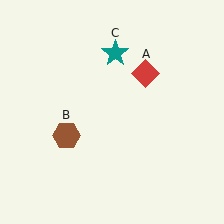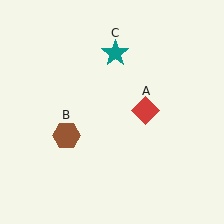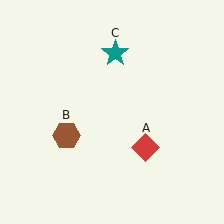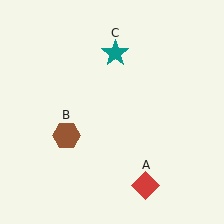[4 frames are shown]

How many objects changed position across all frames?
1 object changed position: red diamond (object A).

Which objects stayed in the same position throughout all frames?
Brown hexagon (object B) and teal star (object C) remained stationary.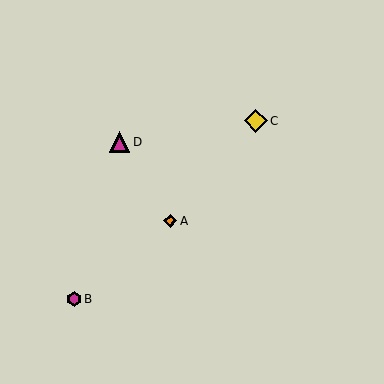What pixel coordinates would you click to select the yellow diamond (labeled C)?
Click at (256, 121) to select the yellow diamond C.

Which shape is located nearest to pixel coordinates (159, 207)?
The orange diamond (labeled A) at (170, 221) is nearest to that location.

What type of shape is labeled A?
Shape A is an orange diamond.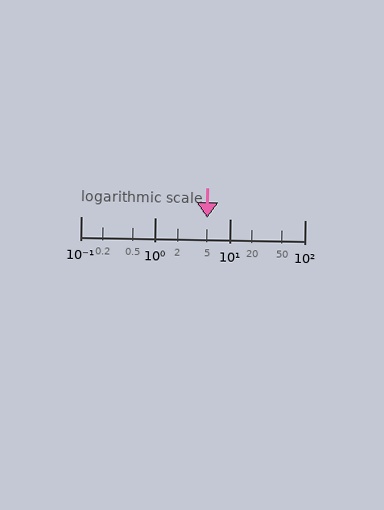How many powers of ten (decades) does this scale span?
The scale spans 3 decades, from 0.1 to 100.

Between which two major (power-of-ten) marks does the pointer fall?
The pointer is between 1 and 10.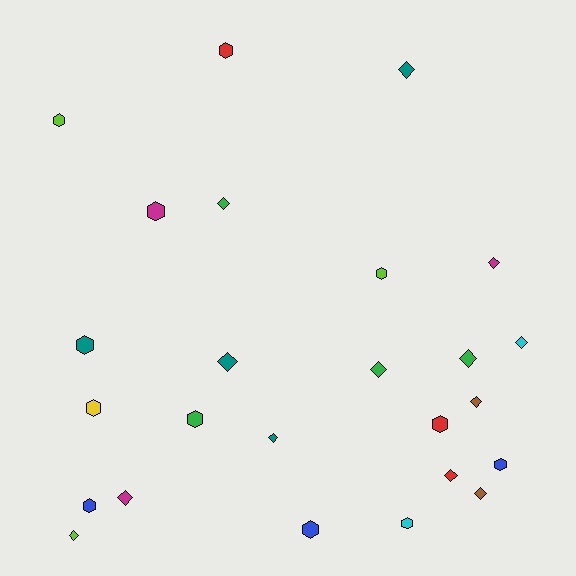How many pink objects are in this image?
There are no pink objects.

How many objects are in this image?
There are 25 objects.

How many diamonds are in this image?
There are 13 diamonds.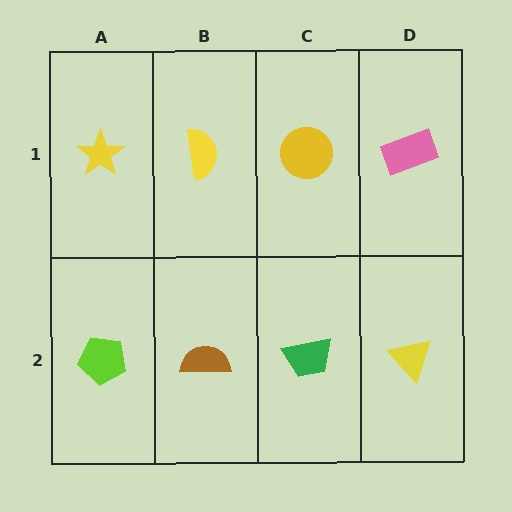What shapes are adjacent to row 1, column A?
A lime pentagon (row 2, column A), a yellow semicircle (row 1, column B).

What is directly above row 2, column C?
A yellow circle.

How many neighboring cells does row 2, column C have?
3.